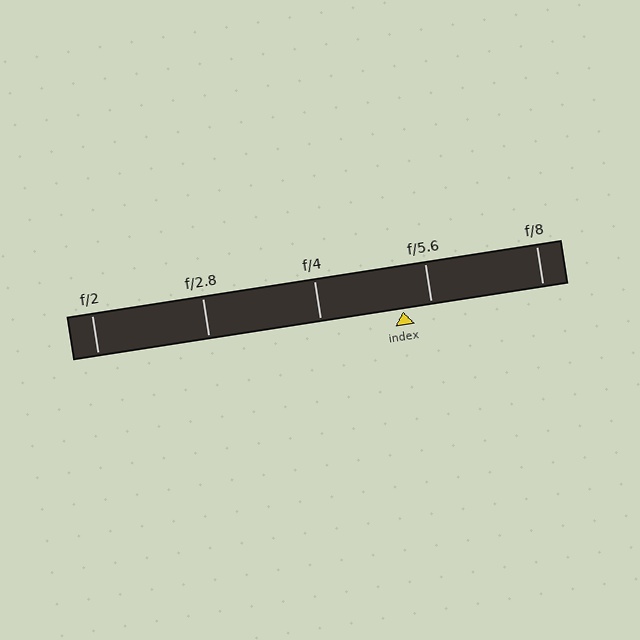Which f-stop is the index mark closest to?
The index mark is closest to f/5.6.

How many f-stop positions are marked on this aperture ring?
There are 5 f-stop positions marked.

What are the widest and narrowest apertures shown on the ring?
The widest aperture shown is f/2 and the narrowest is f/8.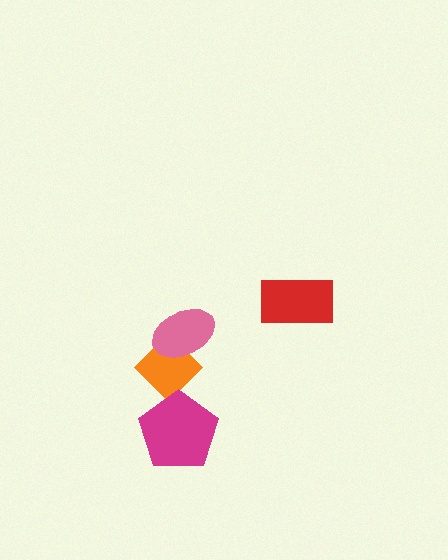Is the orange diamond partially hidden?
Yes, it is partially covered by another shape.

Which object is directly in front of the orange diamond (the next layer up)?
The pink ellipse is directly in front of the orange diamond.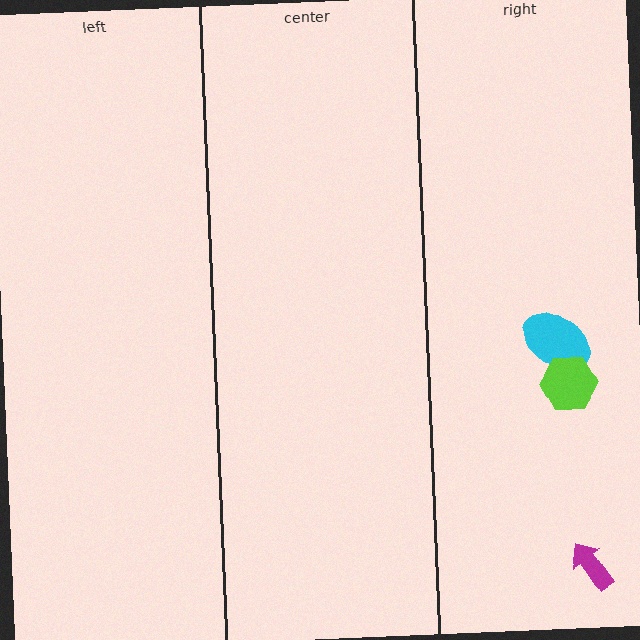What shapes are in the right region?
The cyan ellipse, the magenta arrow, the lime hexagon.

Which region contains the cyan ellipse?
The right region.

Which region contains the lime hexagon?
The right region.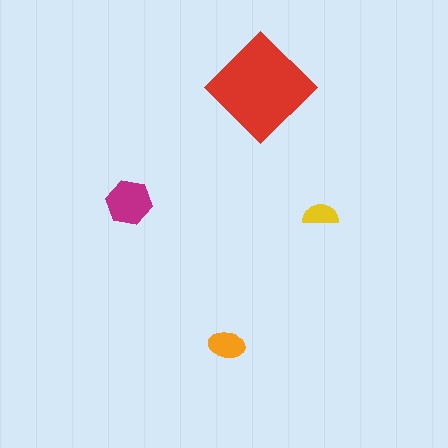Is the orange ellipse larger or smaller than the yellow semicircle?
Larger.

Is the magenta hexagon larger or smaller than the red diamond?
Smaller.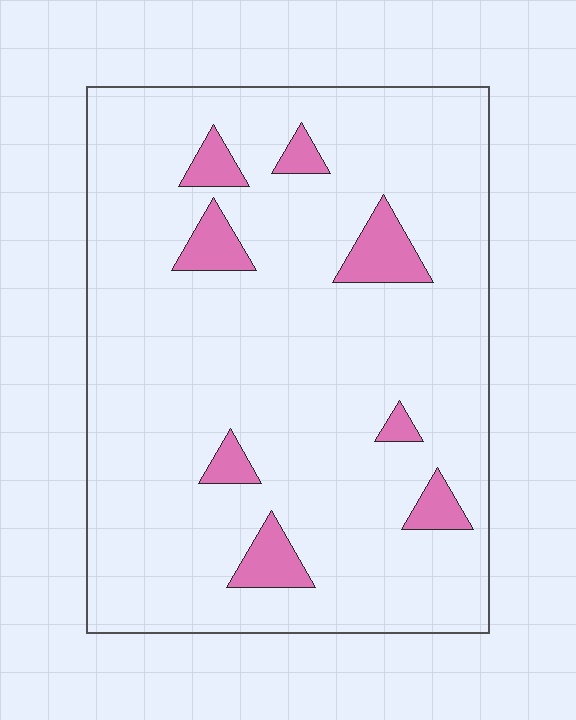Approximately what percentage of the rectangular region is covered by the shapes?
Approximately 10%.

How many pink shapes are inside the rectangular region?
8.